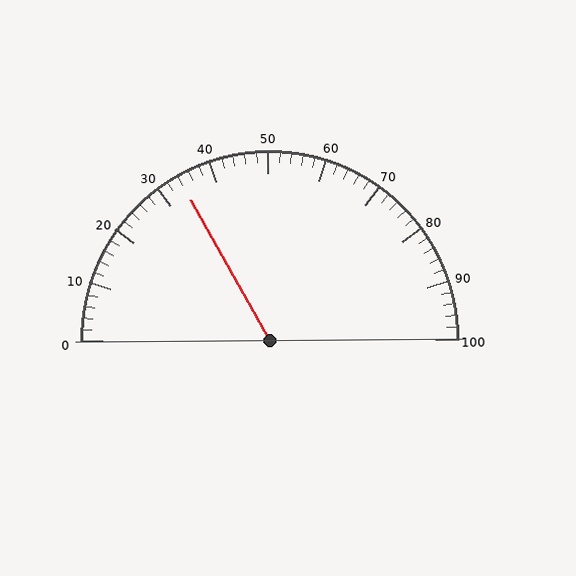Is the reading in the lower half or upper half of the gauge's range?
The reading is in the lower half of the range (0 to 100).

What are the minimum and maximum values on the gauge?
The gauge ranges from 0 to 100.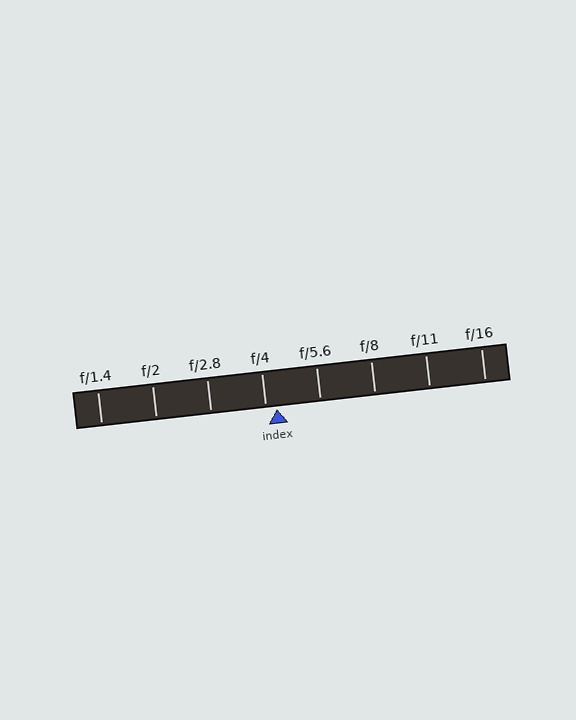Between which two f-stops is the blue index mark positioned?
The index mark is between f/4 and f/5.6.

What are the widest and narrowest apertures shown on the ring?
The widest aperture shown is f/1.4 and the narrowest is f/16.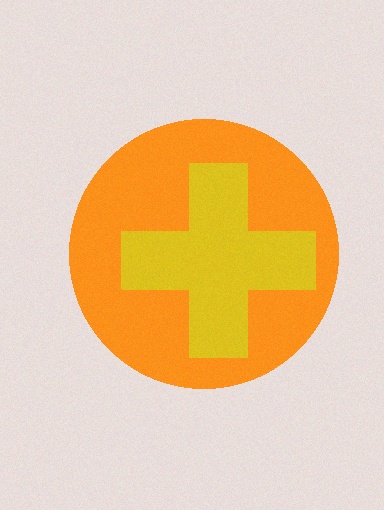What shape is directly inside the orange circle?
The yellow cross.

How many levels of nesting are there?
2.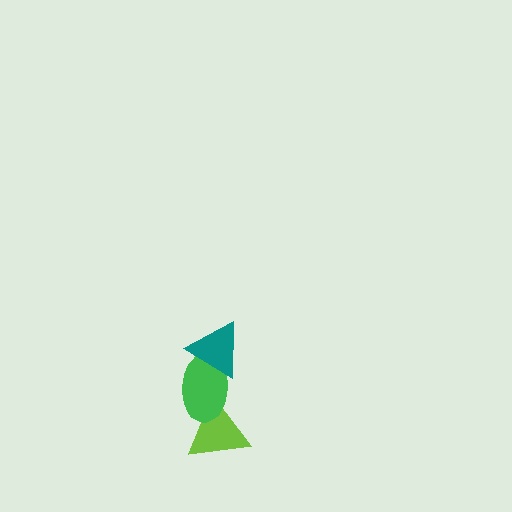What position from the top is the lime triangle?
The lime triangle is 3rd from the top.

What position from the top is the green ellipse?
The green ellipse is 2nd from the top.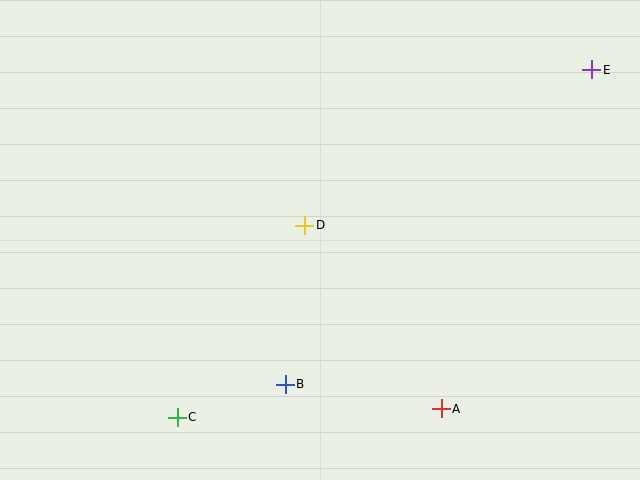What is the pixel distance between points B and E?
The distance between B and E is 439 pixels.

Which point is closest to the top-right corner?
Point E is closest to the top-right corner.